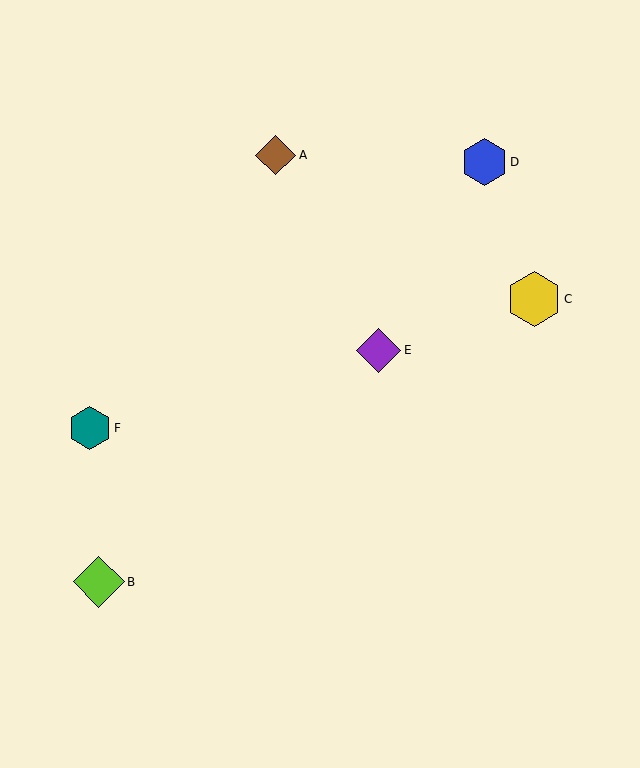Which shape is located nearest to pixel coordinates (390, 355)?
The purple diamond (labeled E) at (379, 350) is nearest to that location.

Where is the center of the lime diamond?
The center of the lime diamond is at (99, 582).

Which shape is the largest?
The yellow hexagon (labeled C) is the largest.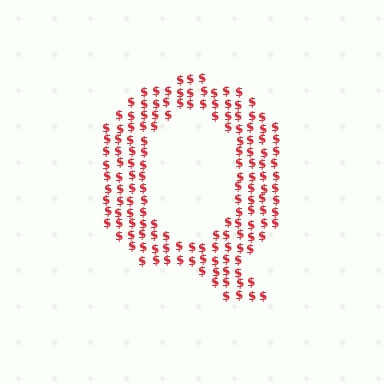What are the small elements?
The small elements are dollar signs.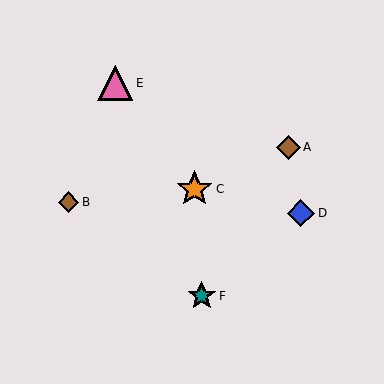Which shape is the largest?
The orange star (labeled C) is the largest.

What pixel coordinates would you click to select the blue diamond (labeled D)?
Click at (301, 213) to select the blue diamond D.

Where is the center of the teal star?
The center of the teal star is at (202, 296).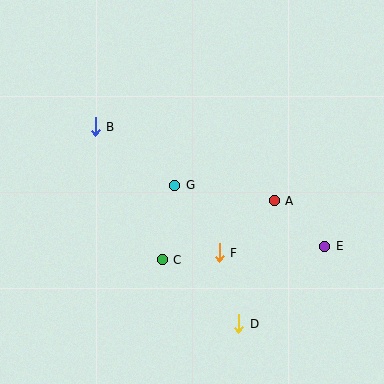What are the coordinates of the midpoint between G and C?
The midpoint between G and C is at (168, 223).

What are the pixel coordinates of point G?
Point G is at (175, 185).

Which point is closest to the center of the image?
Point G at (175, 185) is closest to the center.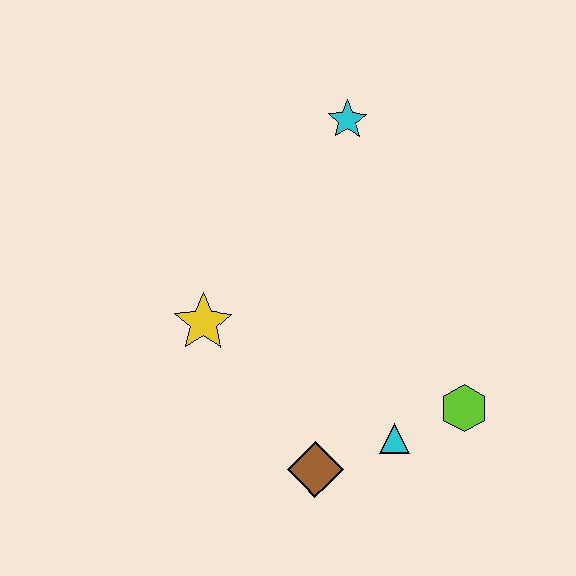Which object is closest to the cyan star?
The yellow star is closest to the cyan star.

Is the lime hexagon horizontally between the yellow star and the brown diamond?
No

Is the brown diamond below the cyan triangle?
Yes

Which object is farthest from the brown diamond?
The cyan star is farthest from the brown diamond.